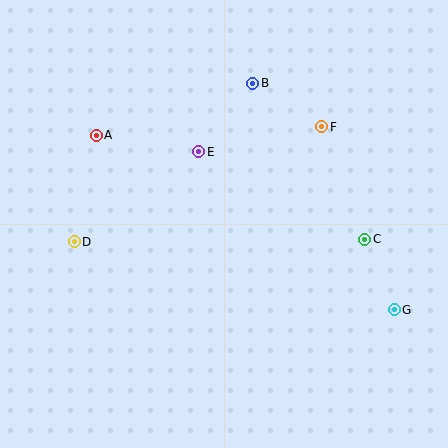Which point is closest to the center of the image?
Point E at (199, 152) is closest to the center.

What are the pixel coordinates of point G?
Point G is at (394, 310).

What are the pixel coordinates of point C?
Point C is at (365, 239).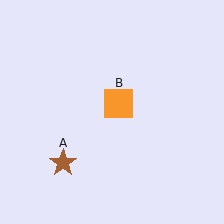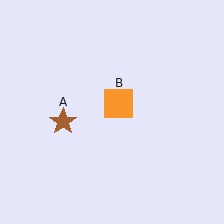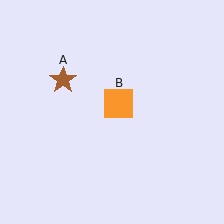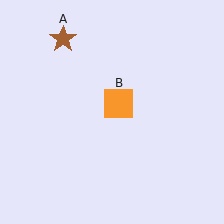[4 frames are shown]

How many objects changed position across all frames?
1 object changed position: brown star (object A).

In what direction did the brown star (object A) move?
The brown star (object A) moved up.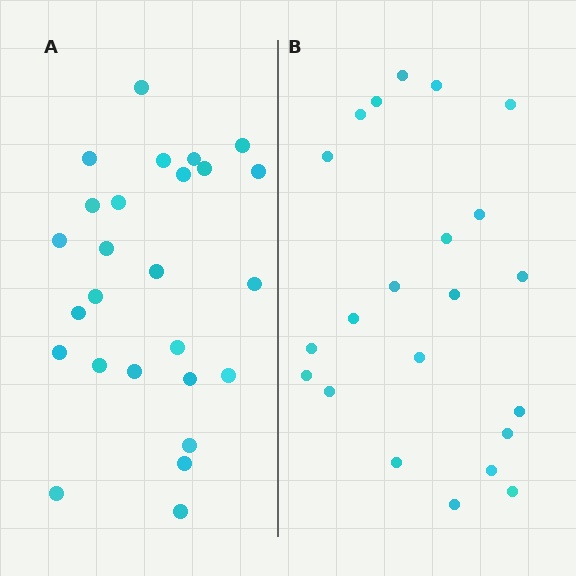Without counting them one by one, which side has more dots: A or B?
Region A (the left region) has more dots.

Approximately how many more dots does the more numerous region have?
Region A has about 4 more dots than region B.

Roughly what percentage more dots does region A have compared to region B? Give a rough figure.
About 20% more.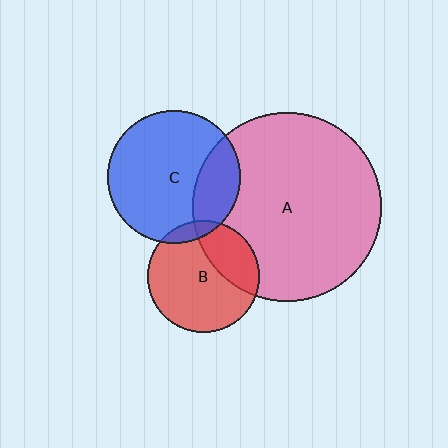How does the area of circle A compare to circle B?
Approximately 2.9 times.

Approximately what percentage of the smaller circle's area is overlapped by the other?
Approximately 25%.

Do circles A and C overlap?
Yes.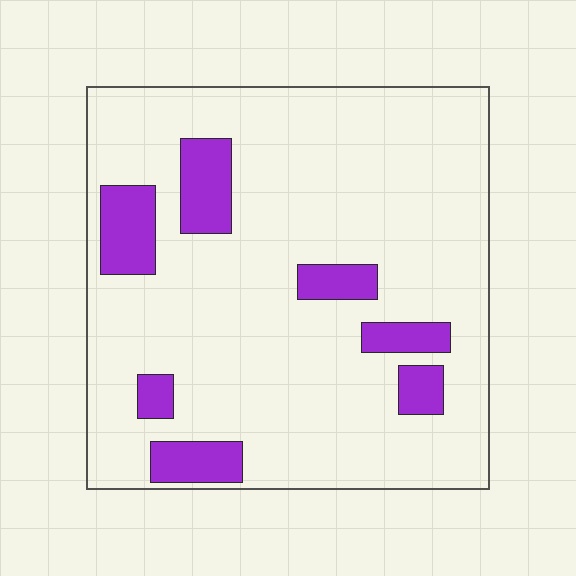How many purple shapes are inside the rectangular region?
7.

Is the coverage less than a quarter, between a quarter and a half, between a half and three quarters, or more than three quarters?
Less than a quarter.